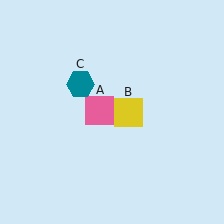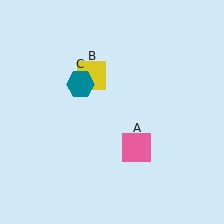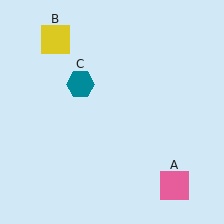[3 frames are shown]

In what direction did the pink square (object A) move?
The pink square (object A) moved down and to the right.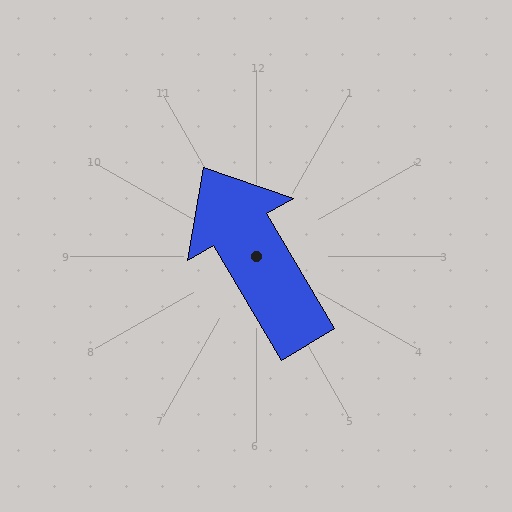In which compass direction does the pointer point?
Northwest.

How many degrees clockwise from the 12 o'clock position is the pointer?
Approximately 329 degrees.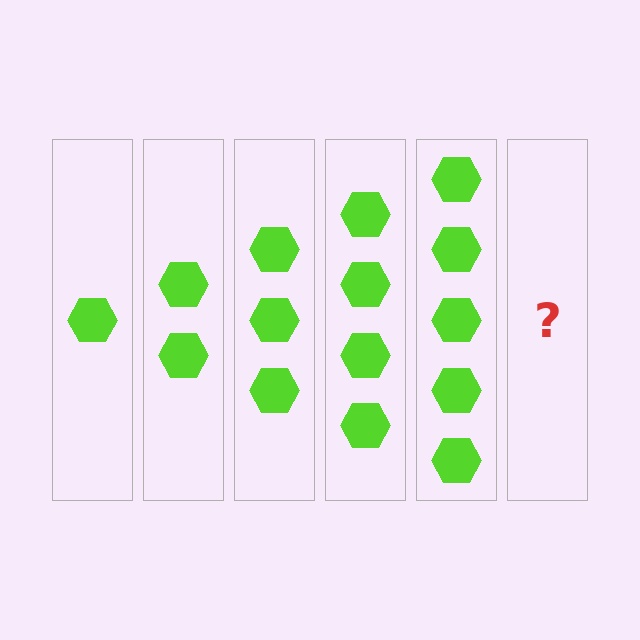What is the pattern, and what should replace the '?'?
The pattern is that each step adds one more hexagon. The '?' should be 6 hexagons.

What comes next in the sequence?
The next element should be 6 hexagons.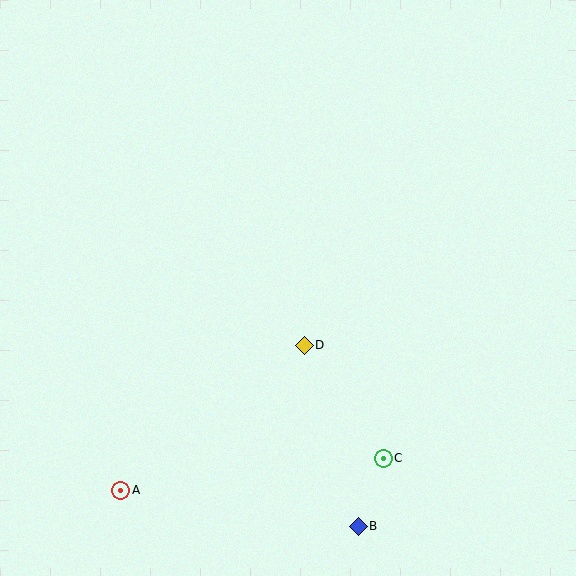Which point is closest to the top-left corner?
Point D is closest to the top-left corner.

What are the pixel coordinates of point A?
Point A is at (121, 490).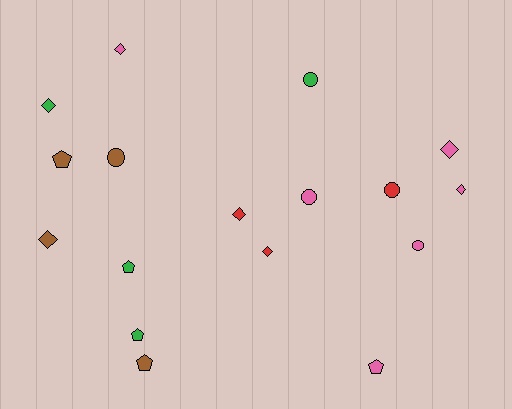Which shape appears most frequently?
Diamond, with 7 objects.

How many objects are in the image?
There are 17 objects.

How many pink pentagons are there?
There is 1 pink pentagon.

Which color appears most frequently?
Pink, with 6 objects.